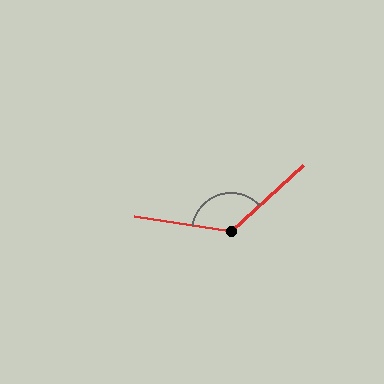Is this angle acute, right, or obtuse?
It is obtuse.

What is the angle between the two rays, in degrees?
Approximately 128 degrees.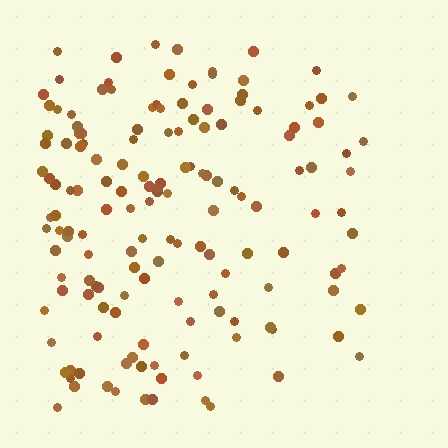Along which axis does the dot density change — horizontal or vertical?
Horizontal.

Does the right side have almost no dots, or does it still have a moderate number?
Still a moderate number, just noticeably fewer than the left.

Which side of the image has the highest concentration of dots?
The left.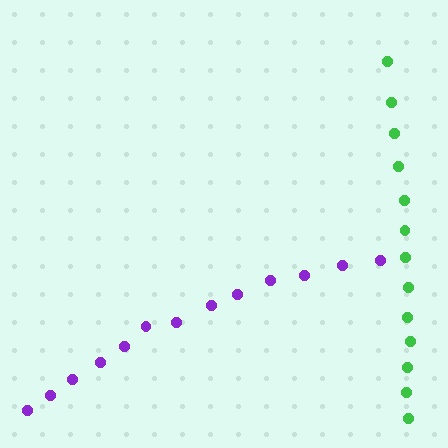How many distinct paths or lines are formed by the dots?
There are 2 distinct paths.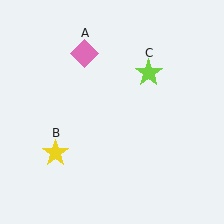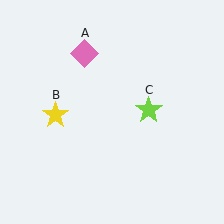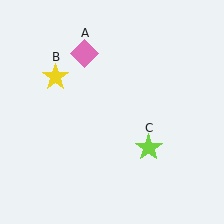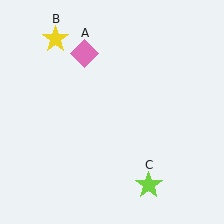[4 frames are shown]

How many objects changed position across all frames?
2 objects changed position: yellow star (object B), lime star (object C).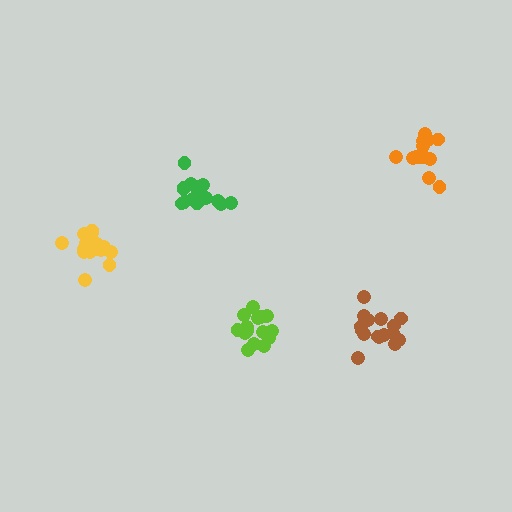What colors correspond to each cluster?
The clusters are colored: green, lime, brown, orange, yellow.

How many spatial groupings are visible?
There are 5 spatial groupings.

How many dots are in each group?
Group 1: 15 dots, Group 2: 15 dots, Group 3: 16 dots, Group 4: 13 dots, Group 5: 16 dots (75 total).